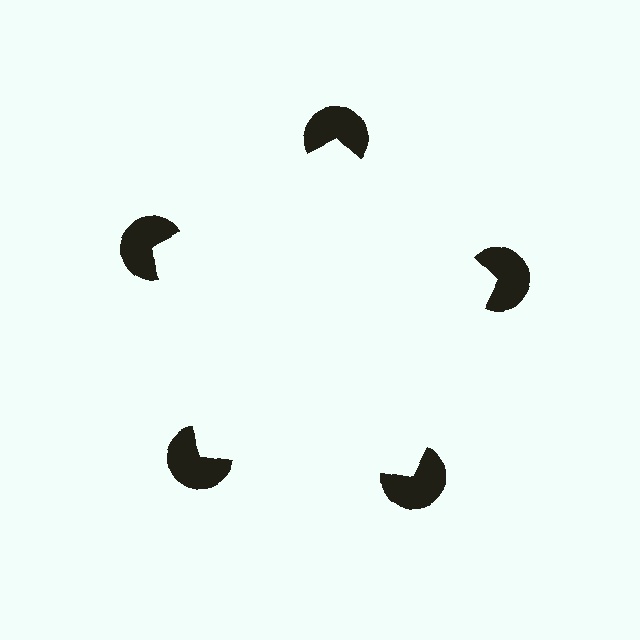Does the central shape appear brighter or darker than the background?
It typically appears slightly brighter than the background, even though no actual brightness change is drawn.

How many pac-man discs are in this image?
There are 5 — one at each vertex of the illusory pentagon.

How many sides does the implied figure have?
5 sides.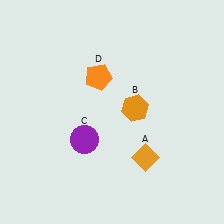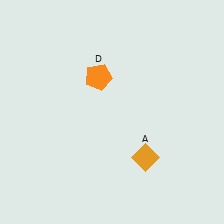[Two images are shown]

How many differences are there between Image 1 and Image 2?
There are 2 differences between the two images.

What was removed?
The orange hexagon (B), the purple circle (C) were removed in Image 2.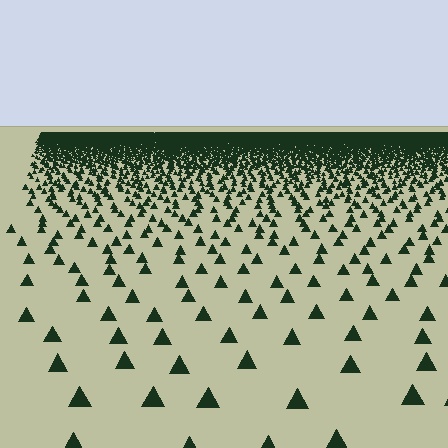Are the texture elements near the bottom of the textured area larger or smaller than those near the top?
Larger. Near the bottom, elements are closer to the viewer and appear at a bigger on-screen size.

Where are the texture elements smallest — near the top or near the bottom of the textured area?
Near the top.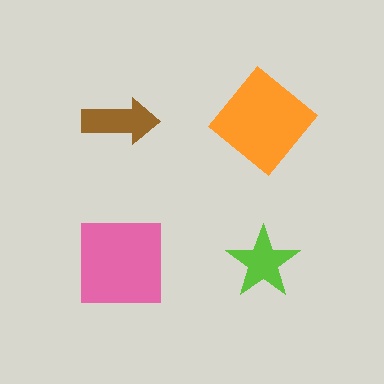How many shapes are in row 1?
2 shapes.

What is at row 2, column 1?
A pink square.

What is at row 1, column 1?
A brown arrow.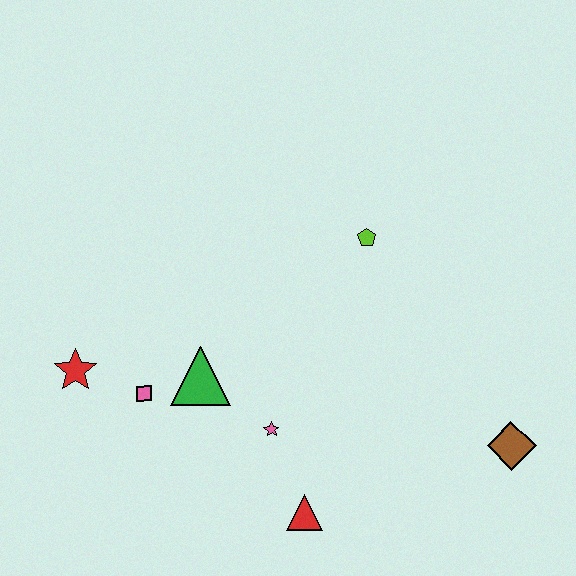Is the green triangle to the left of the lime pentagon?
Yes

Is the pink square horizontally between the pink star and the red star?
Yes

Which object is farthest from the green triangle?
The brown diamond is farthest from the green triangle.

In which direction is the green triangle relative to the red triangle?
The green triangle is above the red triangle.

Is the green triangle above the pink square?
Yes